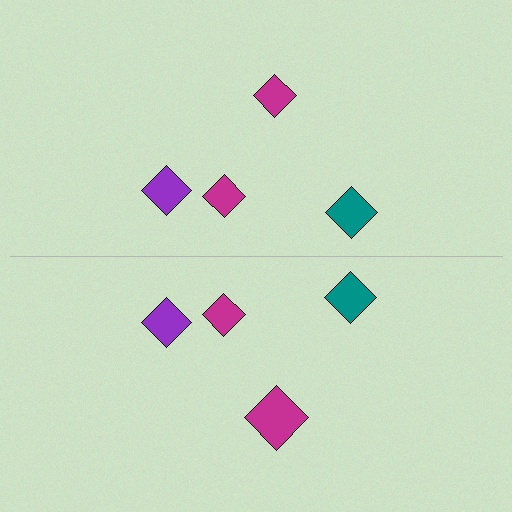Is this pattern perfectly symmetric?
No, the pattern is not perfectly symmetric. The magenta diamond on the bottom side has a different size than its mirror counterpart.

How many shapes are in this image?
There are 8 shapes in this image.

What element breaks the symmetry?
The magenta diamond on the bottom side has a different size than its mirror counterpart.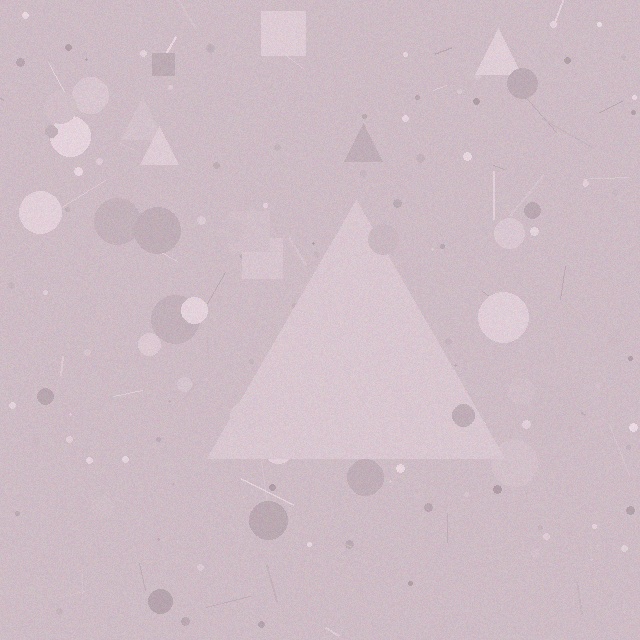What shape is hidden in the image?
A triangle is hidden in the image.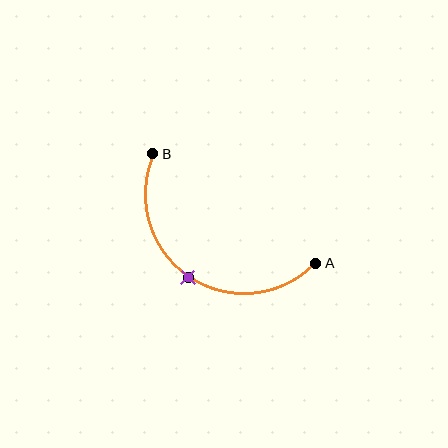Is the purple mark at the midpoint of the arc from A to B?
Yes. The purple mark lies on the arc at equal arc-length from both A and B — it is the arc midpoint.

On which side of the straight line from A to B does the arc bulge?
The arc bulges below and to the left of the straight line connecting A and B.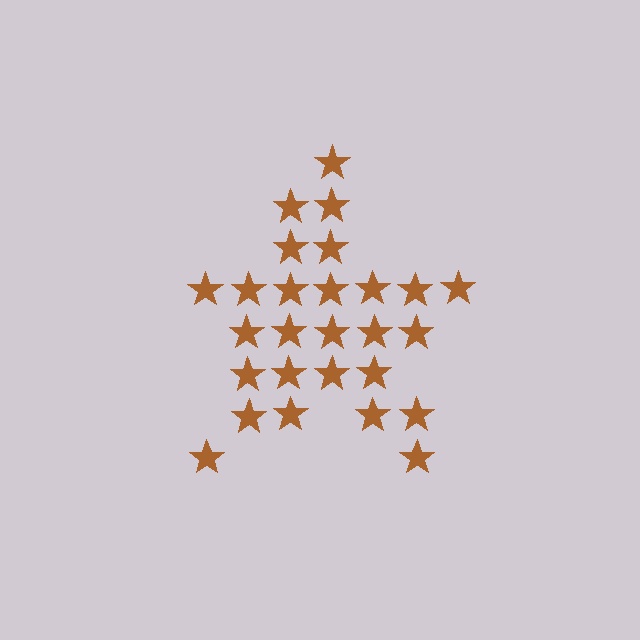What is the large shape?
The large shape is a star.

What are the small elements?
The small elements are stars.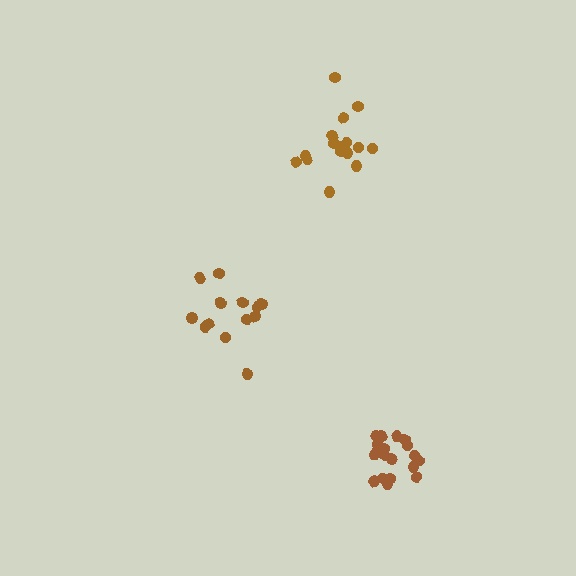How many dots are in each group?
Group 1: 13 dots, Group 2: 18 dots, Group 3: 16 dots (47 total).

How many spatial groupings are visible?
There are 3 spatial groupings.